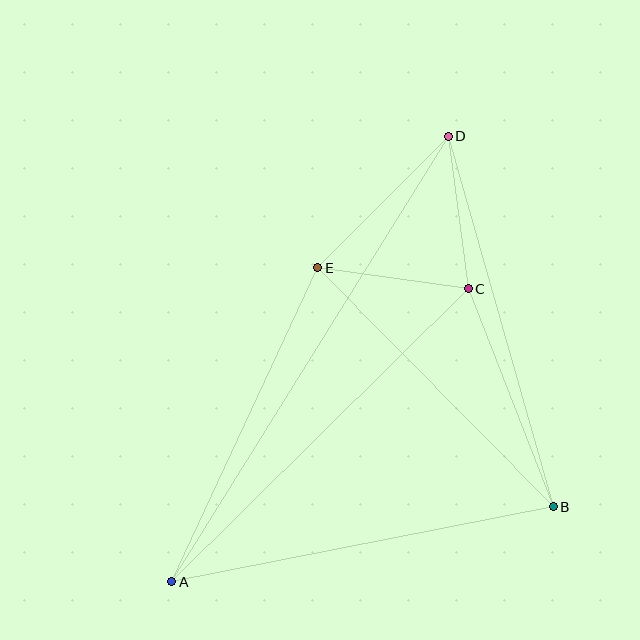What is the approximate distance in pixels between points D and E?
The distance between D and E is approximately 185 pixels.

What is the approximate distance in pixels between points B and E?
The distance between B and E is approximately 336 pixels.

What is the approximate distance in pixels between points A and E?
The distance between A and E is approximately 346 pixels.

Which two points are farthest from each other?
Points A and D are farthest from each other.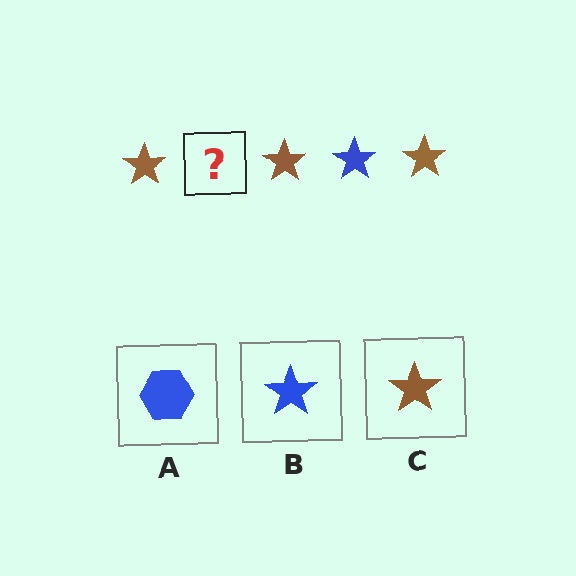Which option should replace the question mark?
Option B.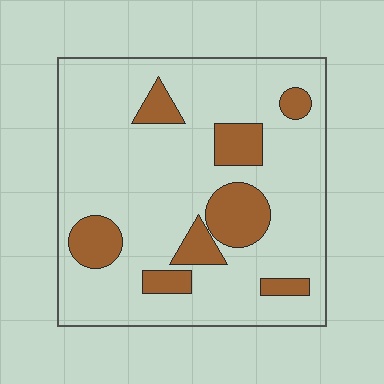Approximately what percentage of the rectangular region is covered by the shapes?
Approximately 20%.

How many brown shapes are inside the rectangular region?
8.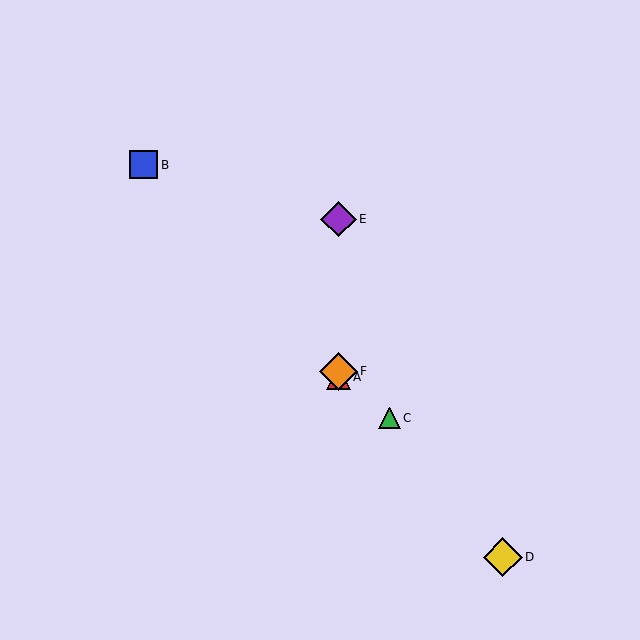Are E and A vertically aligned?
Yes, both are at x≈338.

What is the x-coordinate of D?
Object D is at x≈503.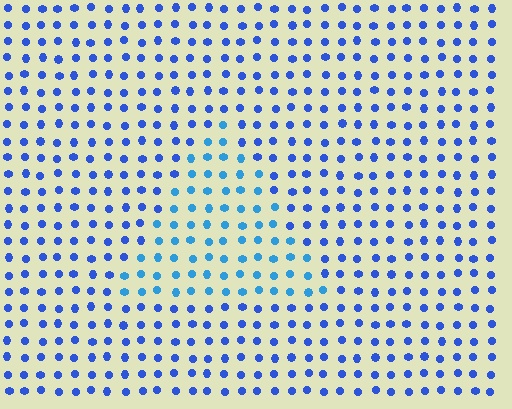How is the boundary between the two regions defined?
The boundary is defined purely by a slight shift in hue (about 25 degrees). Spacing, size, and orientation are identical on both sides.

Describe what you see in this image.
The image is filled with small blue elements in a uniform arrangement. A triangle-shaped region is visible where the elements are tinted to a slightly different hue, forming a subtle color boundary.